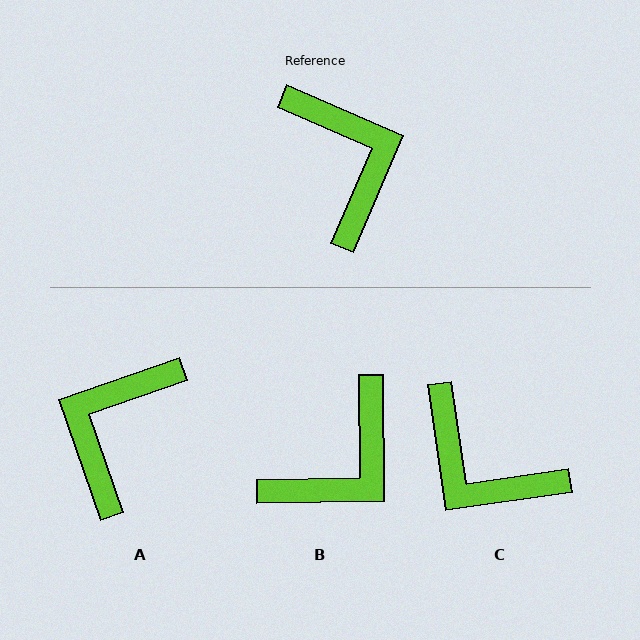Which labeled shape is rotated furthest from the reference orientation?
C, about 149 degrees away.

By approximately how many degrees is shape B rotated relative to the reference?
Approximately 66 degrees clockwise.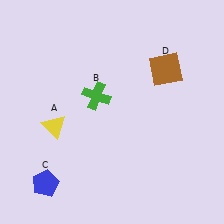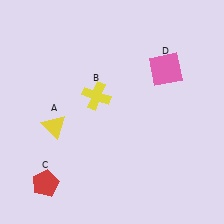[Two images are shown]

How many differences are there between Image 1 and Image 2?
There are 3 differences between the two images.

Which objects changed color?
B changed from green to yellow. C changed from blue to red. D changed from brown to pink.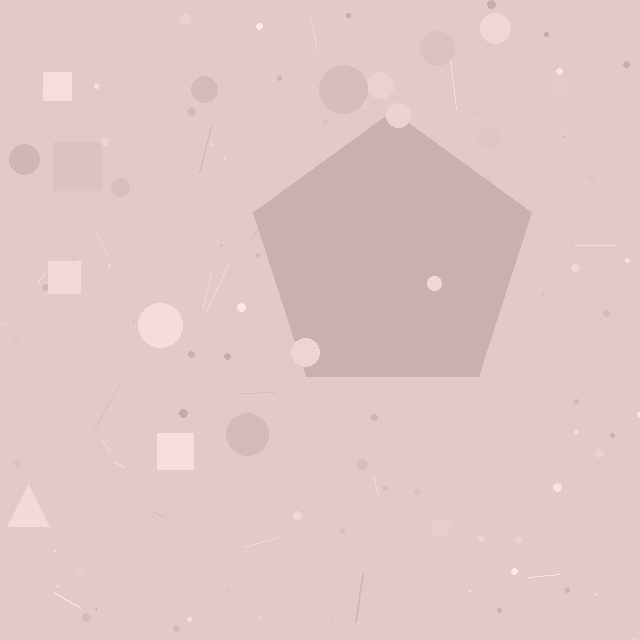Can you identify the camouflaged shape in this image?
The camouflaged shape is a pentagon.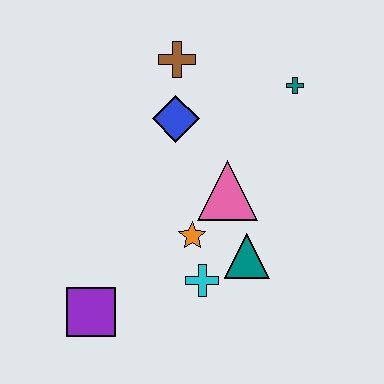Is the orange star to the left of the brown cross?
No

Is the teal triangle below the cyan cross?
No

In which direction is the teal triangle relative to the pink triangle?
The teal triangle is below the pink triangle.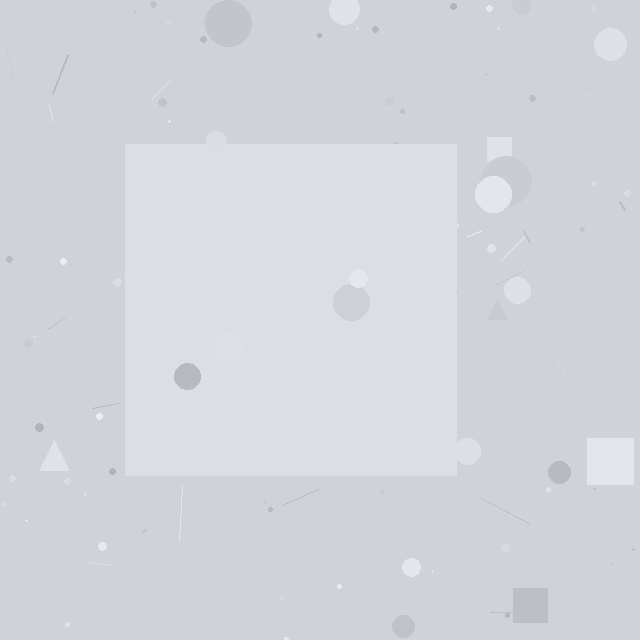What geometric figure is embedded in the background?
A square is embedded in the background.